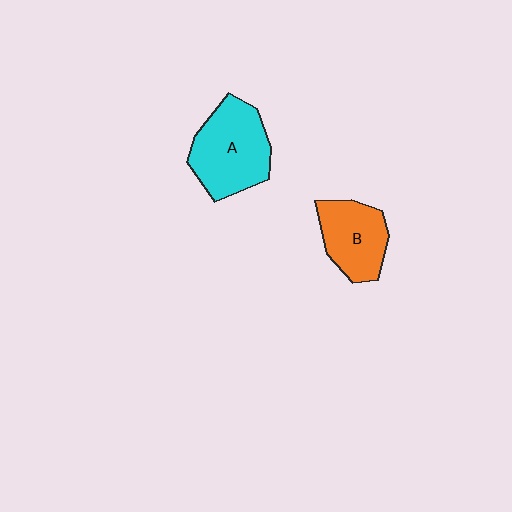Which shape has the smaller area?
Shape B (orange).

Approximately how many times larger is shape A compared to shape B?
Approximately 1.3 times.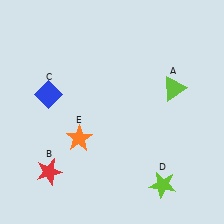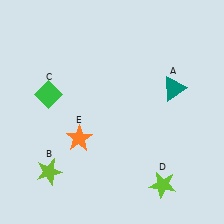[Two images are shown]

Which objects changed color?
A changed from lime to teal. B changed from red to lime. C changed from blue to green.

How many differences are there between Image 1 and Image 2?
There are 3 differences between the two images.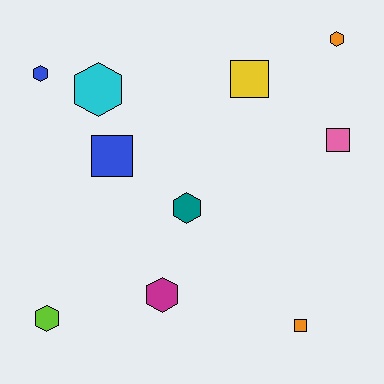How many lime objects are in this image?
There is 1 lime object.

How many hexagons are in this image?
There are 6 hexagons.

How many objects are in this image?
There are 10 objects.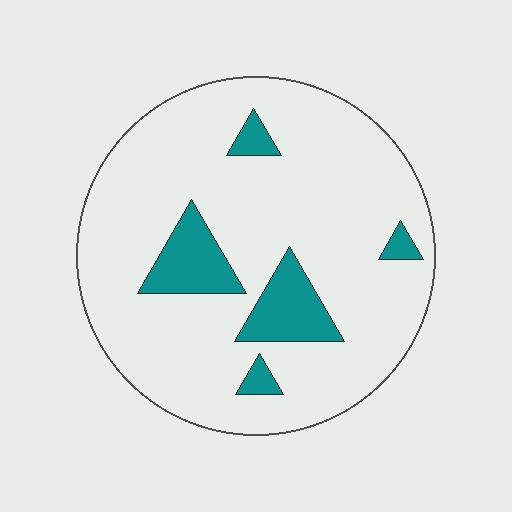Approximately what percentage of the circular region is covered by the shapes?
Approximately 15%.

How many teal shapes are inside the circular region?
5.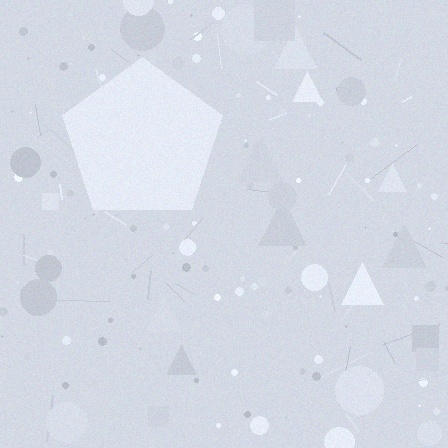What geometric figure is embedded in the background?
A pentagon is embedded in the background.